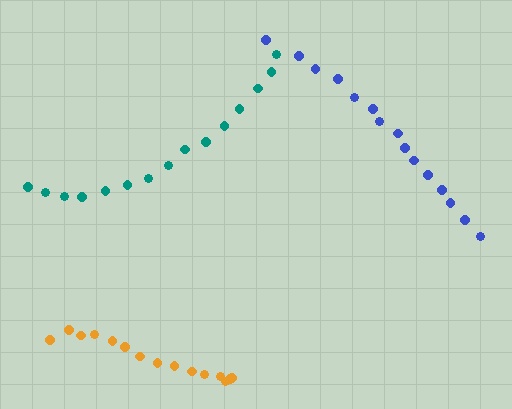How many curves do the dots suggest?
There are 3 distinct paths.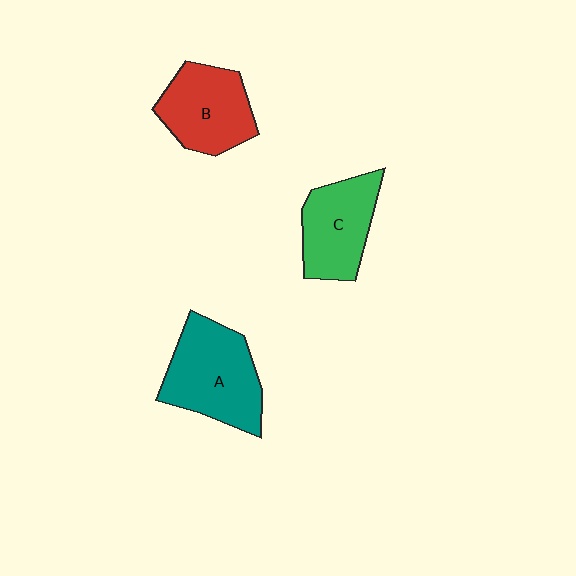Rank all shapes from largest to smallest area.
From largest to smallest: A (teal), B (red), C (green).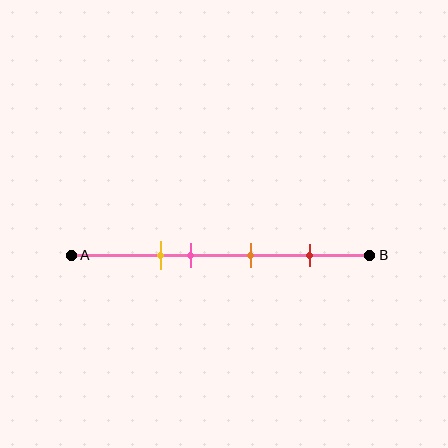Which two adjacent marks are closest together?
The yellow and pink marks are the closest adjacent pair.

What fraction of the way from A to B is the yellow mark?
The yellow mark is approximately 30% (0.3) of the way from A to B.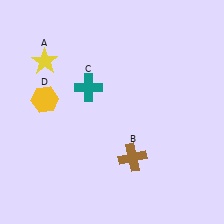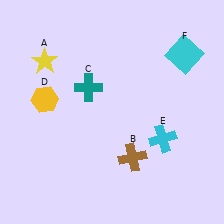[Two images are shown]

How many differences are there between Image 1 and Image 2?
There are 2 differences between the two images.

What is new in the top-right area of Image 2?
A cyan square (F) was added in the top-right area of Image 2.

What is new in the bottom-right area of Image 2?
A cyan cross (E) was added in the bottom-right area of Image 2.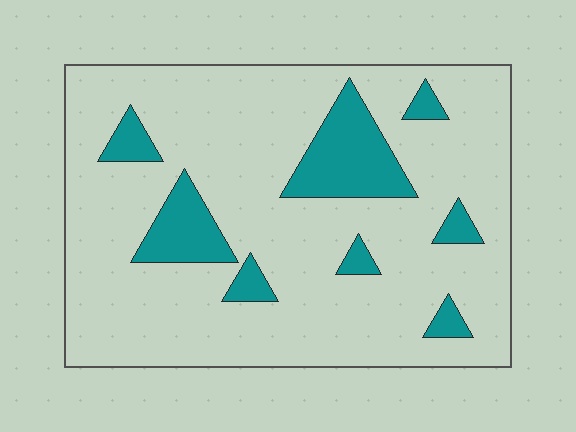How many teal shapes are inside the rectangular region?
8.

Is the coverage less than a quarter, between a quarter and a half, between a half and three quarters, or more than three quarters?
Less than a quarter.